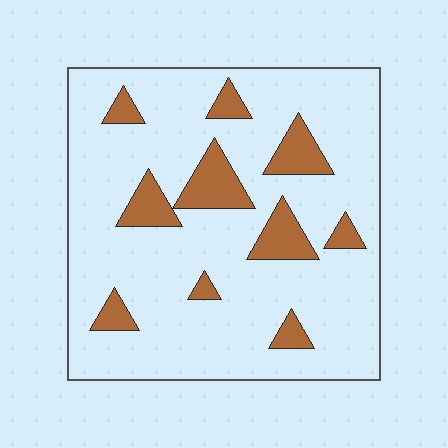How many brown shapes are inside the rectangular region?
10.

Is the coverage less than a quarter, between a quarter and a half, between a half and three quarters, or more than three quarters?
Less than a quarter.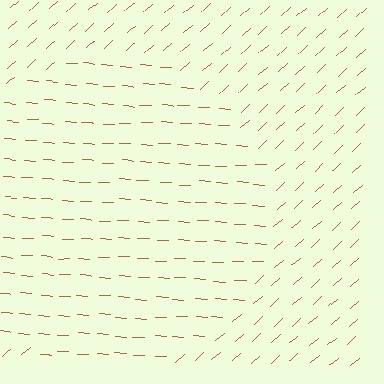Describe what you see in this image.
The image is filled with small brown line segments. A circle region in the image has lines oriented differently from the surrounding lines, creating a visible texture boundary.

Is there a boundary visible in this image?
Yes, there is a texture boundary formed by a change in line orientation.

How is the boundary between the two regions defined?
The boundary is defined purely by a change in line orientation (approximately 45 degrees difference). All lines are the same color and thickness.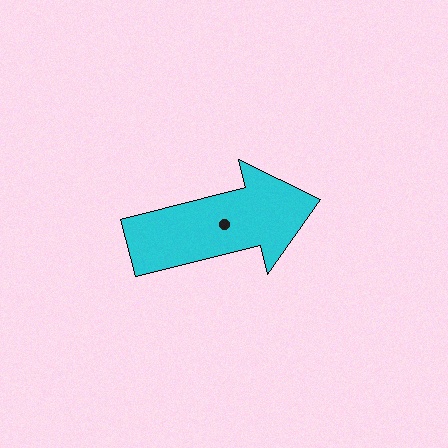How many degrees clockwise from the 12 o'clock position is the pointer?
Approximately 76 degrees.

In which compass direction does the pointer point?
East.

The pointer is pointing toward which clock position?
Roughly 3 o'clock.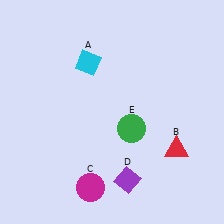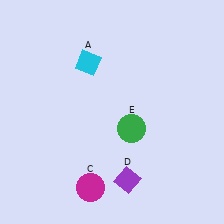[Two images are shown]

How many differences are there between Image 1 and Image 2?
There is 1 difference between the two images.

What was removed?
The red triangle (B) was removed in Image 2.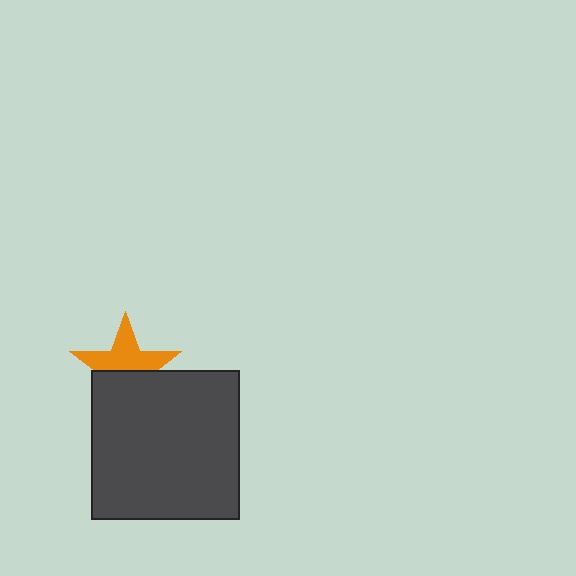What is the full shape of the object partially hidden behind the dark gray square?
The partially hidden object is an orange star.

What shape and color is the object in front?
The object in front is a dark gray square.